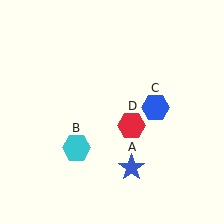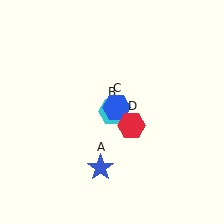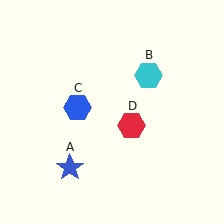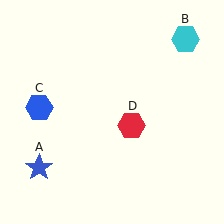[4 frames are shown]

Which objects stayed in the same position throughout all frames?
Red hexagon (object D) remained stationary.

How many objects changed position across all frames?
3 objects changed position: blue star (object A), cyan hexagon (object B), blue hexagon (object C).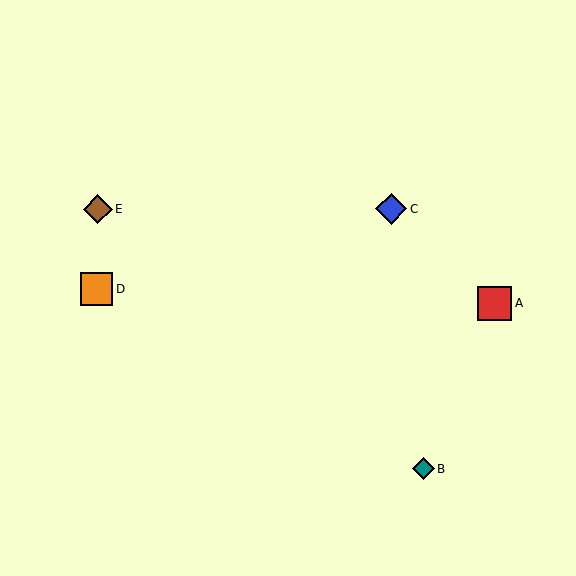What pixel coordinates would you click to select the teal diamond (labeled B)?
Click at (423, 469) to select the teal diamond B.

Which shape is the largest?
The red square (labeled A) is the largest.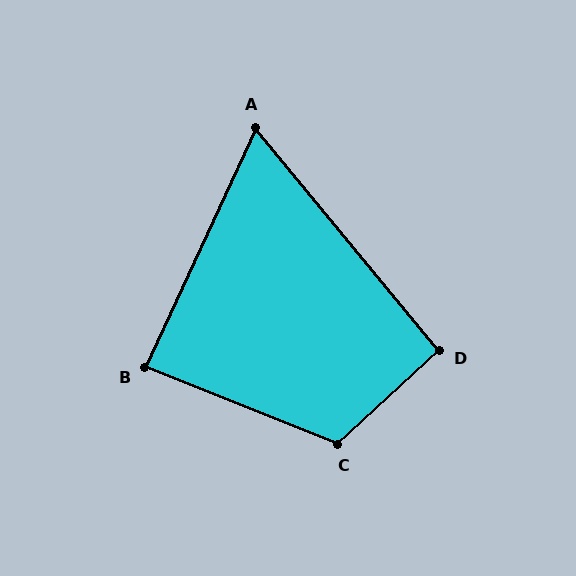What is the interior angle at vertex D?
Approximately 93 degrees (approximately right).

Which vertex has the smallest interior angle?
A, at approximately 64 degrees.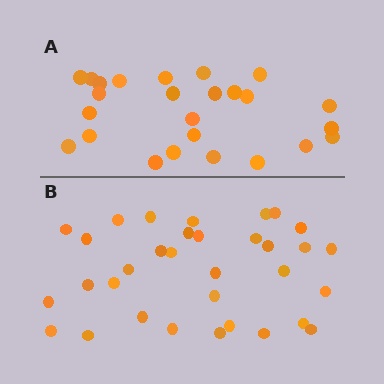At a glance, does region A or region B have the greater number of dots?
Region B (the bottom region) has more dots.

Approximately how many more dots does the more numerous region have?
Region B has roughly 8 or so more dots than region A.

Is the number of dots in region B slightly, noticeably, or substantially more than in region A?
Region B has noticeably more, but not dramatically so. The ratio is roughly 1.3 to 1.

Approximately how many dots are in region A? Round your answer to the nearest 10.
About 20 dots. (The exact count is 25, which rounds to 20.)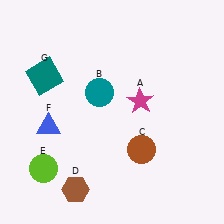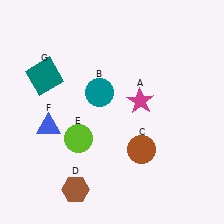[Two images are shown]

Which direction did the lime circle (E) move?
The lime circle (E) moved right.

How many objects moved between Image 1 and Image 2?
1 object moved between the two images.